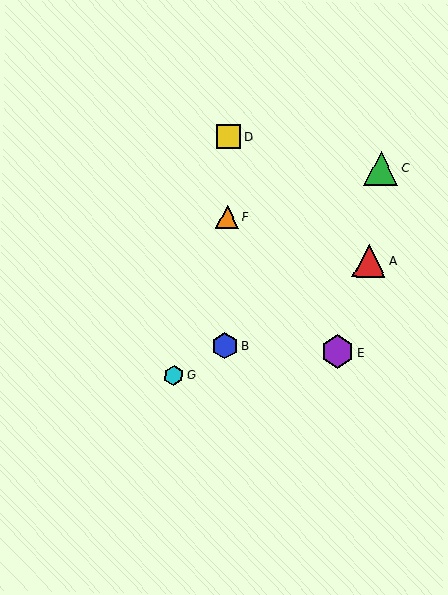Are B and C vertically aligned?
No, B is at x≈225 and C is at x≈381.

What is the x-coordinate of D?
Object D is at x≈229.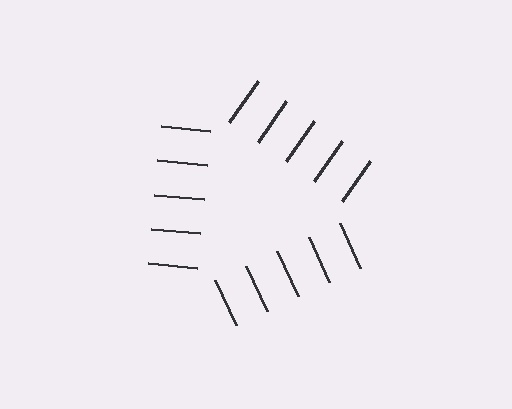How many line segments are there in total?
15 — 5 along each of the 3 edges.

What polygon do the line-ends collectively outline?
An illusory triangle — the line segments terminate on its edges but no continuous stroke is drawn.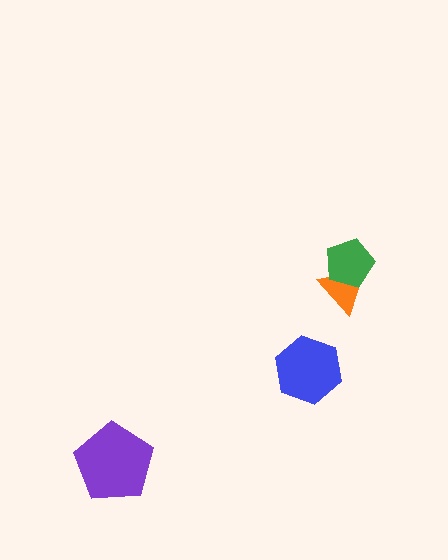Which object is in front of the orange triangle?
The green pentagon is in front of the orange triangle.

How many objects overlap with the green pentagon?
1 object overlaps with the green pentagon.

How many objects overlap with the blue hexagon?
0 objects overlap with the blue hexagon.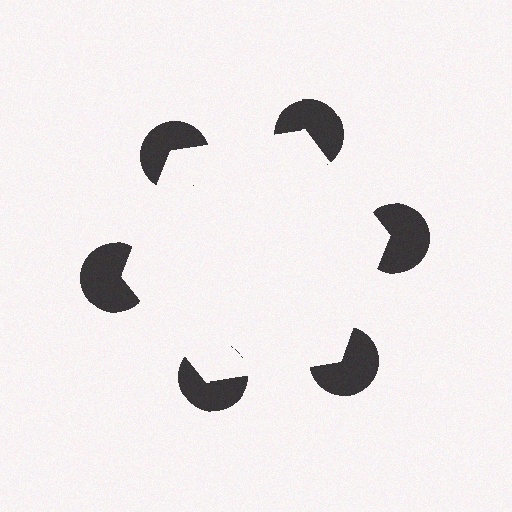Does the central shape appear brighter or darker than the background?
It typically appears slightly brighter than the background, even though no actual brightness change is drawn.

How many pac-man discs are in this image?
There are 6 — one at each vertex of the illusory hexagon.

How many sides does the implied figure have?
6 sides.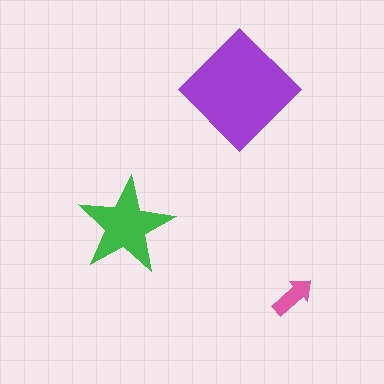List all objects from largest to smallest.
The purple diamond, the green star, the pink arrow.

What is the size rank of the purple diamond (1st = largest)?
1st.